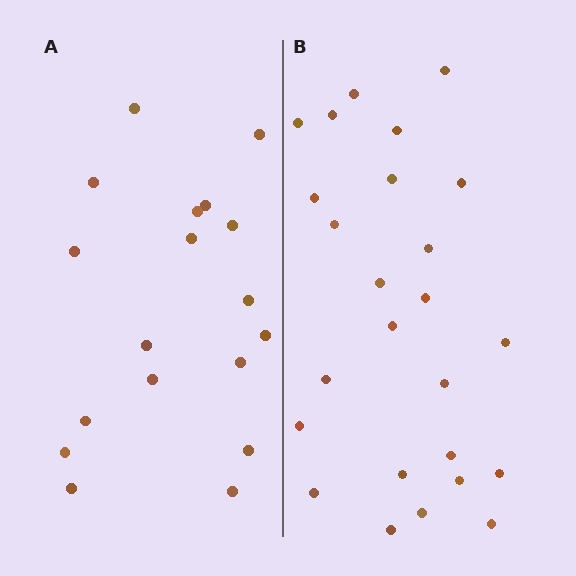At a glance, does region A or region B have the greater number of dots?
Region B (the right region) has more dots.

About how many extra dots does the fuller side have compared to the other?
Region B has roughly 8 or so more dots than region A.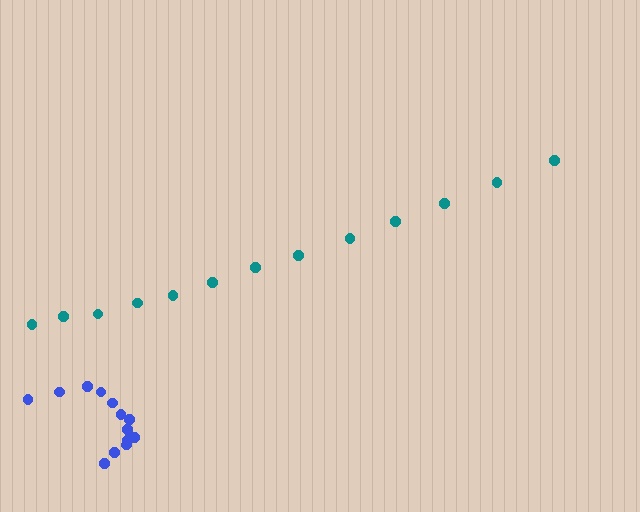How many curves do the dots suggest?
There are 2 distinct paths.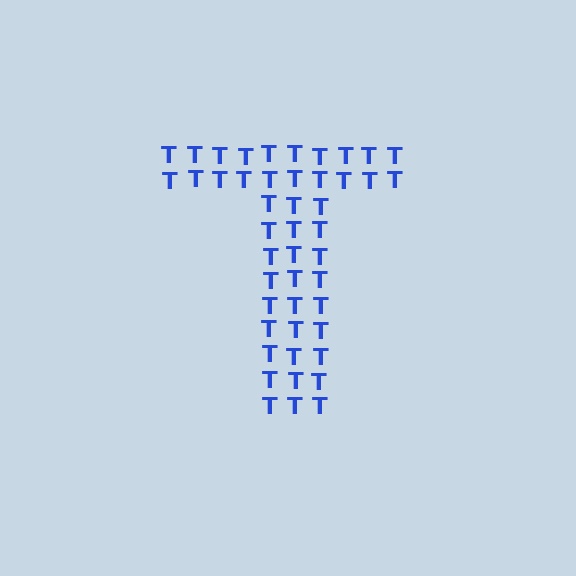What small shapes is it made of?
It is made of small letter T's.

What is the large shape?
The large shape is the letter T.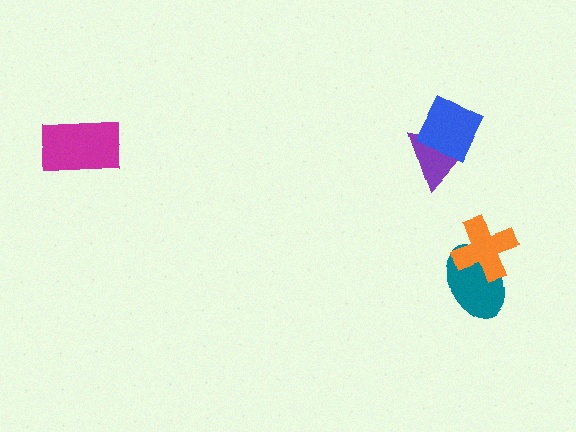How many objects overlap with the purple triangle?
1 object overlaps with the purple triangle.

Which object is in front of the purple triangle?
The blue diamond is in front of the purple triangle.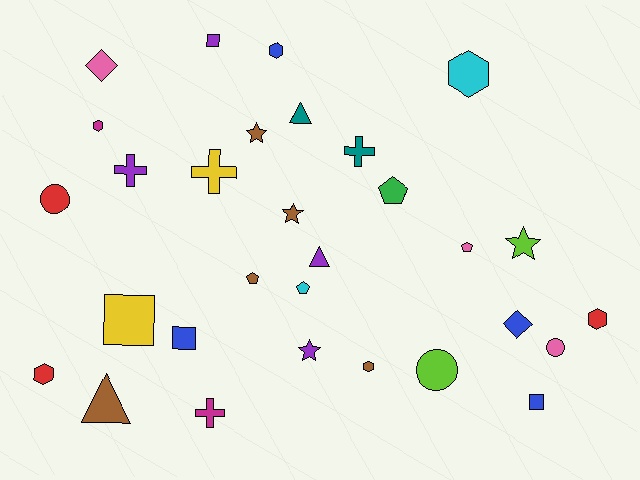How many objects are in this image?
There are 30 objects.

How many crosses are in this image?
There are 4 crosses.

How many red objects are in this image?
There are 3 red objects.